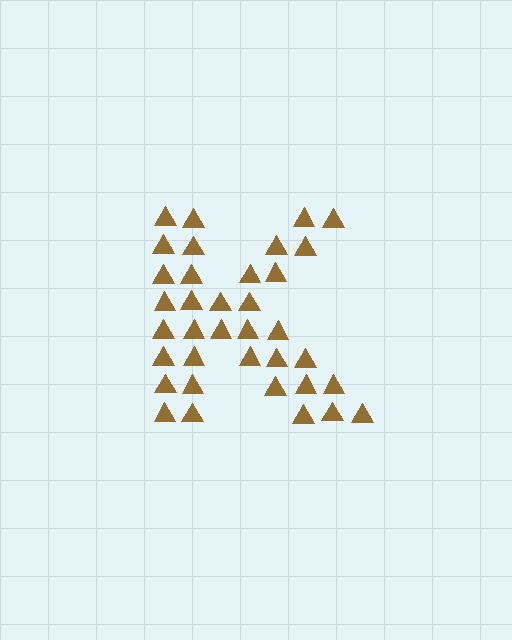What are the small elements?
The small elements are triangles.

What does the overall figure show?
The overall figure shows the letter K.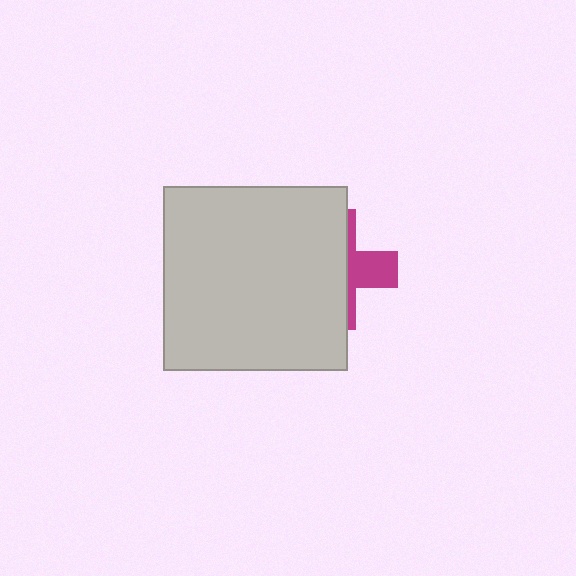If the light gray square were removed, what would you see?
You would see the complete magenta cross.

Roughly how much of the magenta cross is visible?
A small part of it is visible (roughly 34%).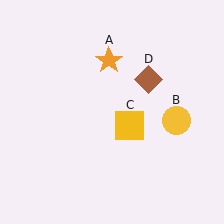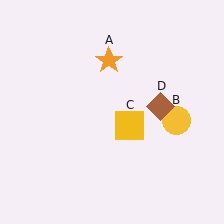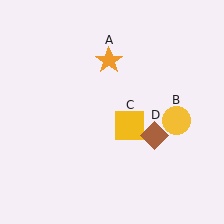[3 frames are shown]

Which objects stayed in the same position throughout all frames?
Orange star (object A) and yellow circle (object B) and yellow square (object C) remained stationary.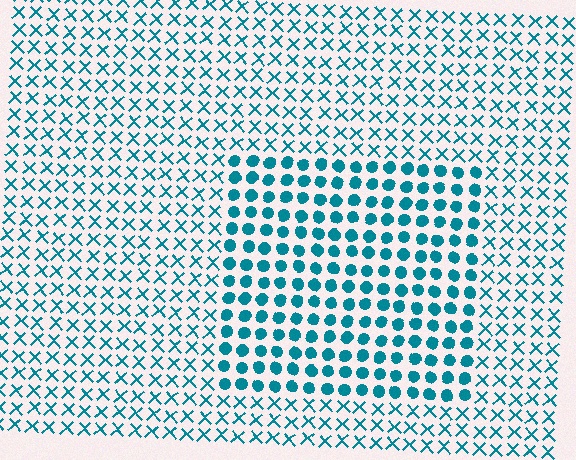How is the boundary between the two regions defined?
The boundary is defined by a change in element shape: circles inside vs. X marks outside. All elements share the same color and spacing.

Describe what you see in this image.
The image is filled with small teal elements arranged in a uniform grid. A rectangle-shaped region contains circles, while the surrounding area contains X marks. The boundary is defined purely by the change in element shape.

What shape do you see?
I see a rectangle.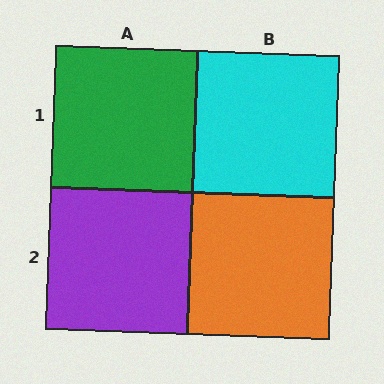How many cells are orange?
1 cell is orange.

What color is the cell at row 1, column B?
Cyan.